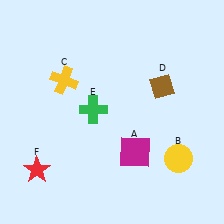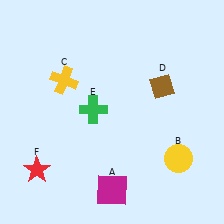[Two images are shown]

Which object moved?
The magenta square (A) moved down.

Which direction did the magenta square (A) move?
The magenta square (A) moved down.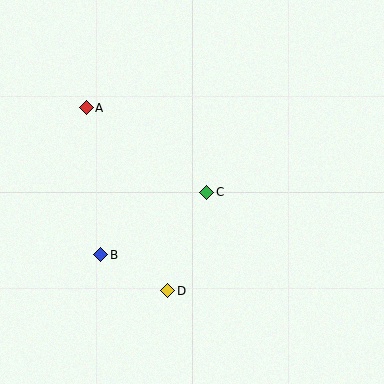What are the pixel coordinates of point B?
Point B is at (101, 255).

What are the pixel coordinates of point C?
Point C is at (207, 192).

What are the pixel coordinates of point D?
Point D is at (168, 291).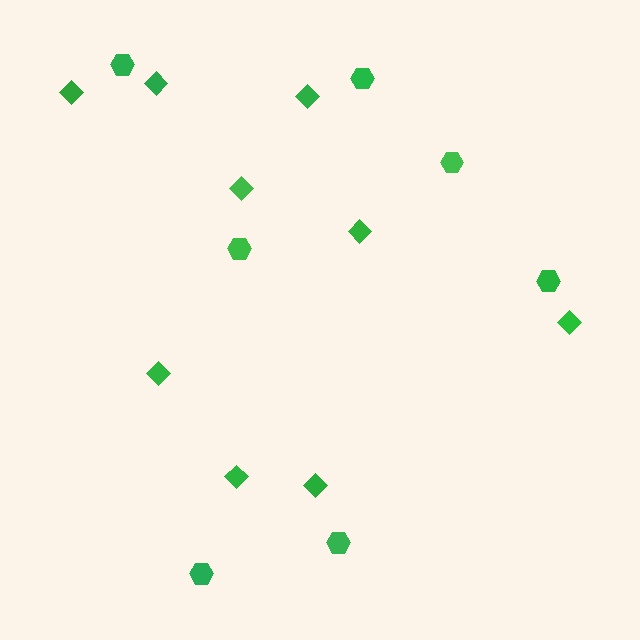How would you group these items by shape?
There are 2 groups: one group of diamonds (9) and one group of hexagons (7).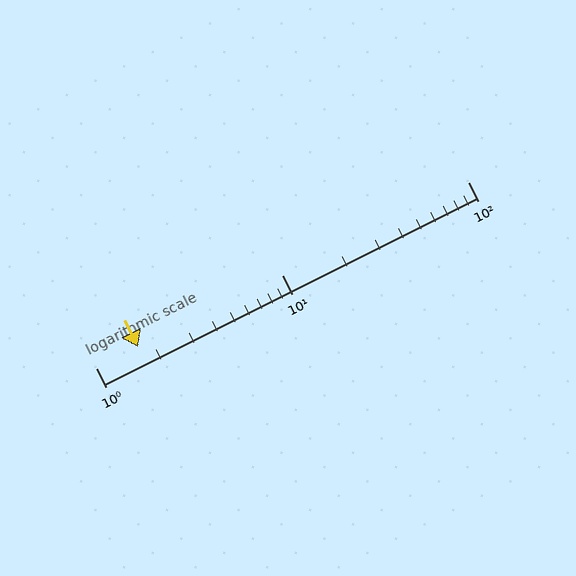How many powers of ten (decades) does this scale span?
The scale spans 2 decades, from 1 to 100.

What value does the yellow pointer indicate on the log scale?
The pointer indicates approximately 1.7.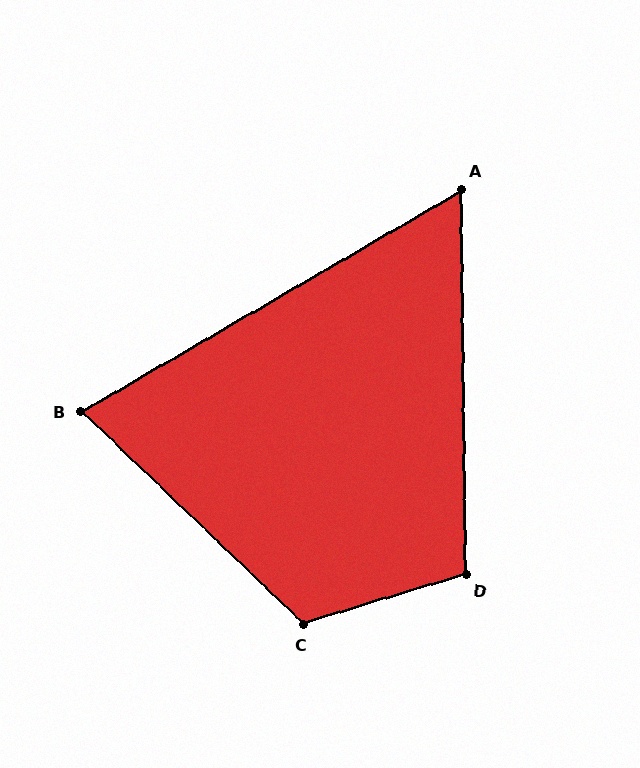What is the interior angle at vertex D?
Approximately 106 degrees (obtuse).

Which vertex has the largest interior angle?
C, at approximately 119 degrees.